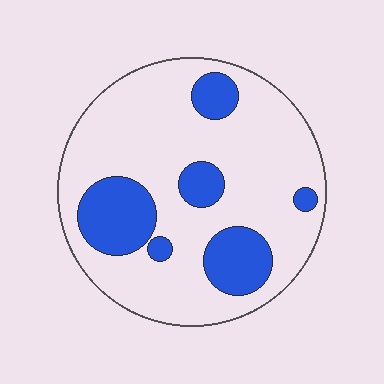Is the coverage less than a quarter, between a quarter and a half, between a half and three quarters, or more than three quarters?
Less than a quarter.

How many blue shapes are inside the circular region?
6.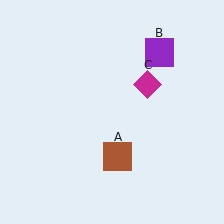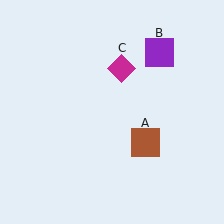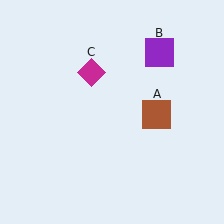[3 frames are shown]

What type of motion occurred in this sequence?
The brown square (object A), magenta diamond (object C) rotated counterclockwise around the center of the scene.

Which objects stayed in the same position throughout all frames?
Purple square (object B) remained stationary.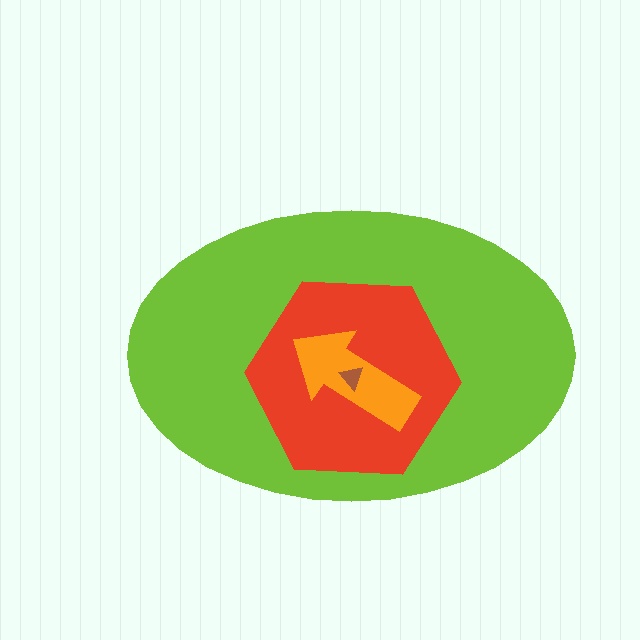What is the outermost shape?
The lime ellipse.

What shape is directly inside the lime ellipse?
The red hexagon.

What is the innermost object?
The brown triangle.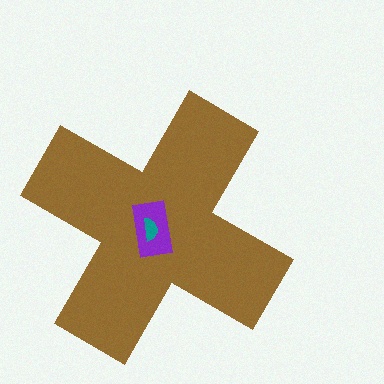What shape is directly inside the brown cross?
The purple rectangle.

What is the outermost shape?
The brown cross.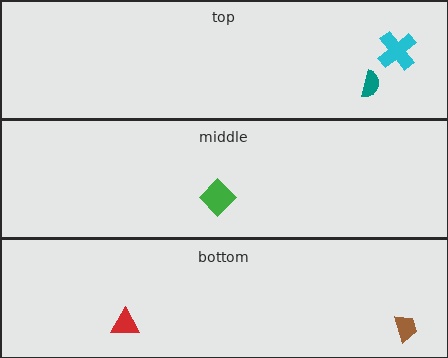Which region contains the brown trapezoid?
The bottom region.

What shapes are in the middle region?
The green diamond.